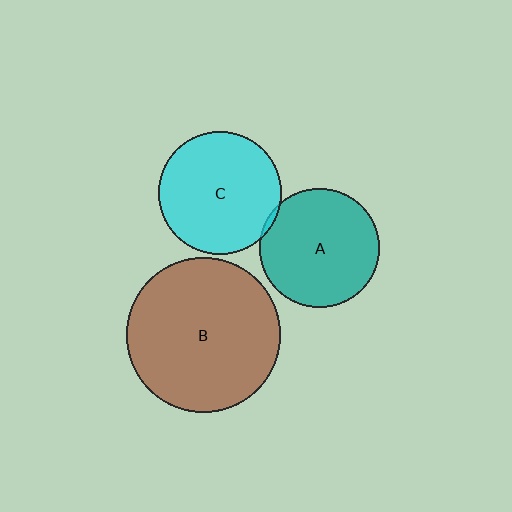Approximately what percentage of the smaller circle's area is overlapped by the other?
Approximately 5%.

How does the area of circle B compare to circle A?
Approximately 1.7 times.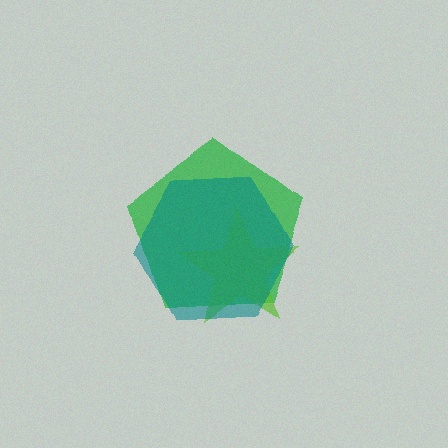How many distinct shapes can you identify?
There are 3 distinct shapes: a green pentagon, a lime star, a teal hexagon.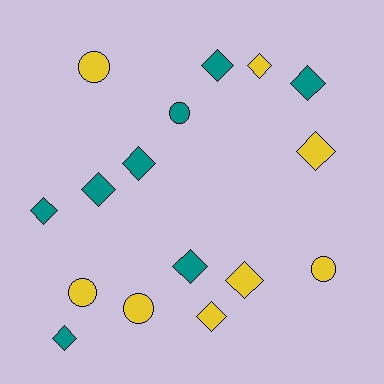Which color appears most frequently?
Yellow, with 8 objects.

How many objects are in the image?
There are 16 objects.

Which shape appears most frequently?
Diamond, with 11 objects.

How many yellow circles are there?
There are 4 yellow circles.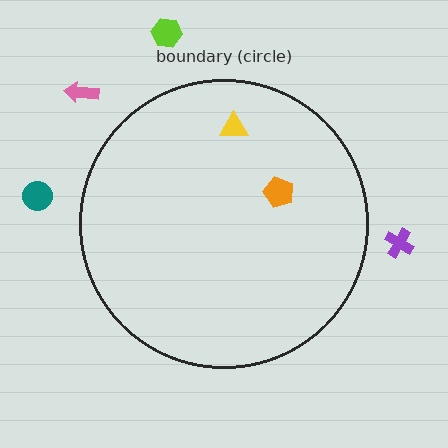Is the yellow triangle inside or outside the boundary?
Inside.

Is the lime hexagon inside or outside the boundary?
Outside.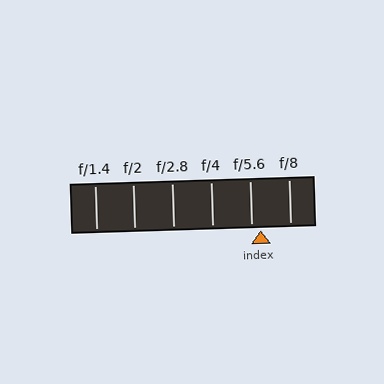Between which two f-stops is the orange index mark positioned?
The index mark is between f/5.6 and f/8.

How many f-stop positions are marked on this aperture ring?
There are 6 f-stop positions marked.